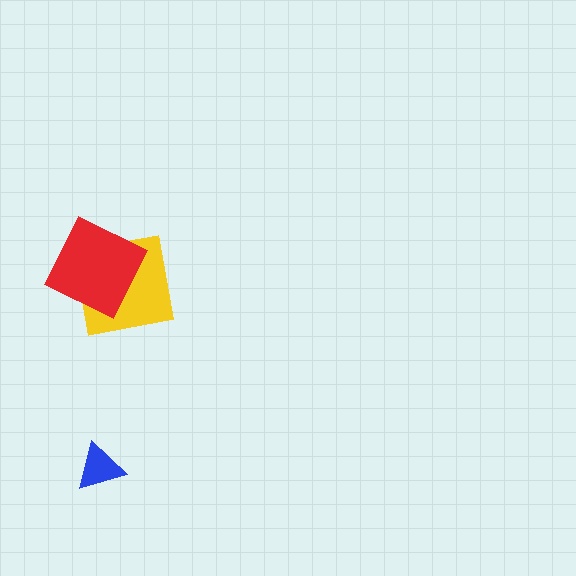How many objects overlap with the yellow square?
1 object overlaps with the yellow square.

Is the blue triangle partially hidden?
No, no other shape covers it.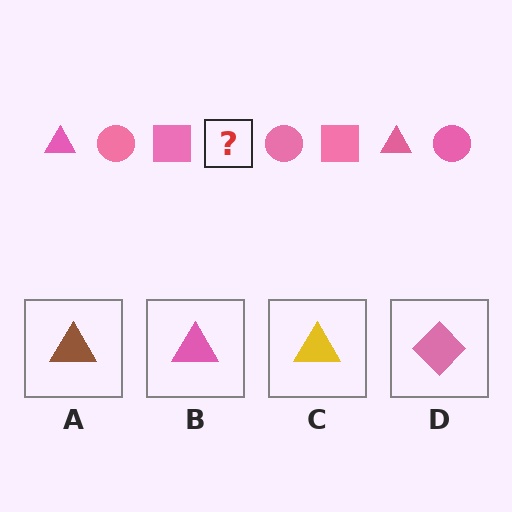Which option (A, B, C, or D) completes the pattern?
B.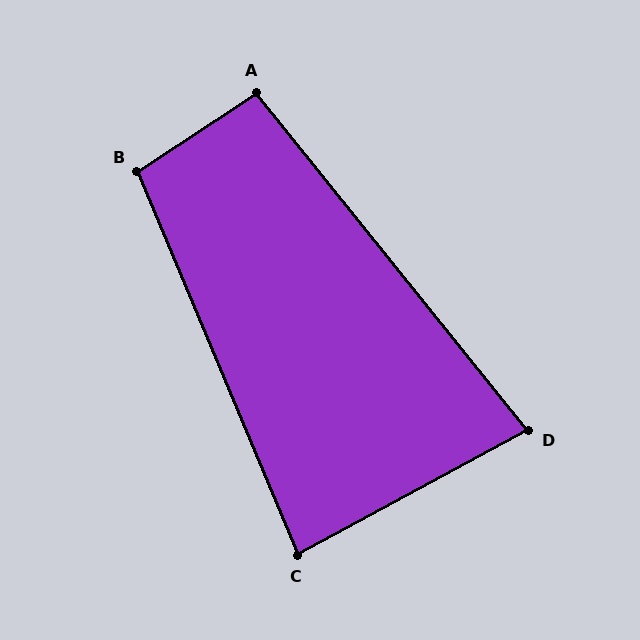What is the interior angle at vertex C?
Approximately 84 degrees (acute).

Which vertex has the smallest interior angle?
D, at approximately 80 degrees.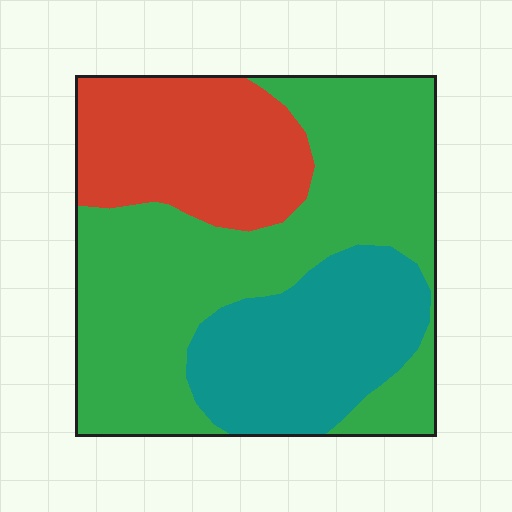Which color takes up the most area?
Green, at roughly 50%.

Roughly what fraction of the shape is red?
Red takes up about one quarter (1/4) of the shape.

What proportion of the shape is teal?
Teal takes up less than a quarter of the shape.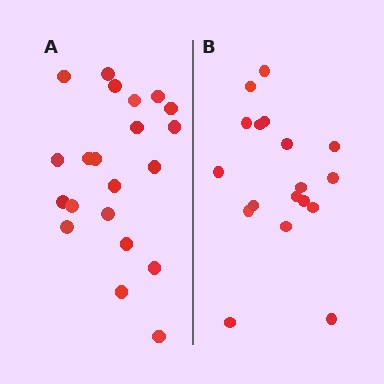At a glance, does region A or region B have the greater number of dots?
Region A (the left region) has more dots.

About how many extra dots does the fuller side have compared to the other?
Region A has just a few more — roughly 2 or 3 more dots than region B.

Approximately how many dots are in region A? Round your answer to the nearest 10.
About 20 dots. (The exact count is 21, which rounds to 20.)